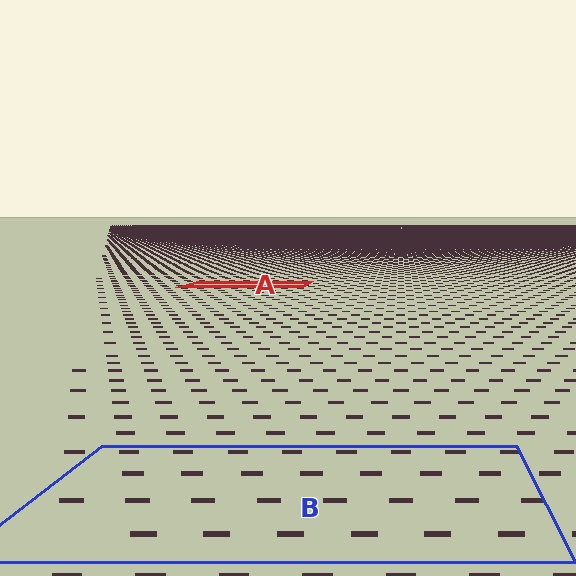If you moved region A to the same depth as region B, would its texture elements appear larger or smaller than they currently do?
They would appear larger. At a closer depth, the same texture elements are projected at a bigger on-screen size.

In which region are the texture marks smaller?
The texture marks are smaller in region A, because it is farther away.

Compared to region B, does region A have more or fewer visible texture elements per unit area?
Region A has more texture elements per unit area — they are packed more densely because it is farther away.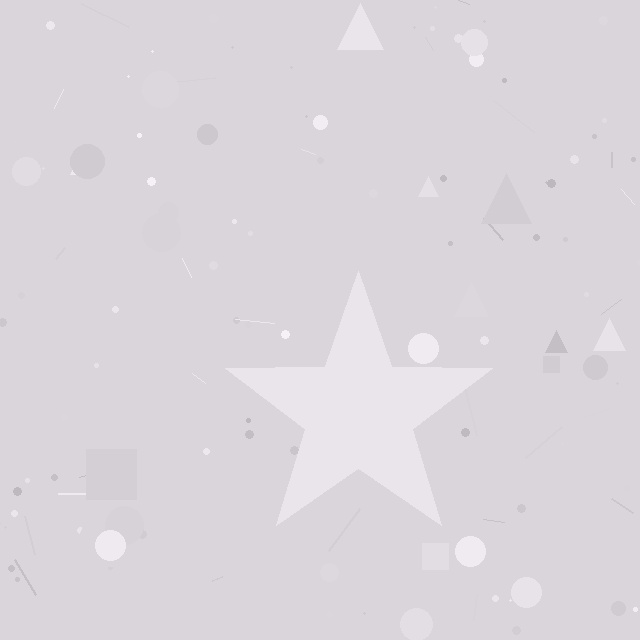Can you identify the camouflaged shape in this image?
The camouflaged shape is a star.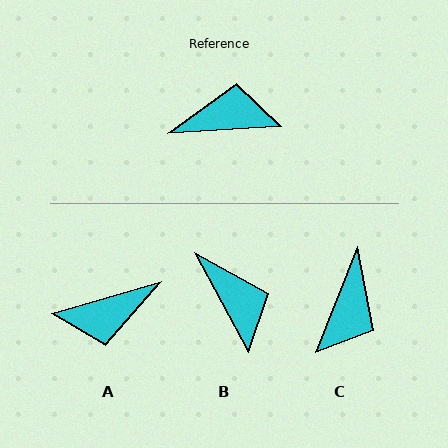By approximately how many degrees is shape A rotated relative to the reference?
Approximately 167 degrees clockwise.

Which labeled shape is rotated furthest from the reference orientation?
A, about 167 degrees away.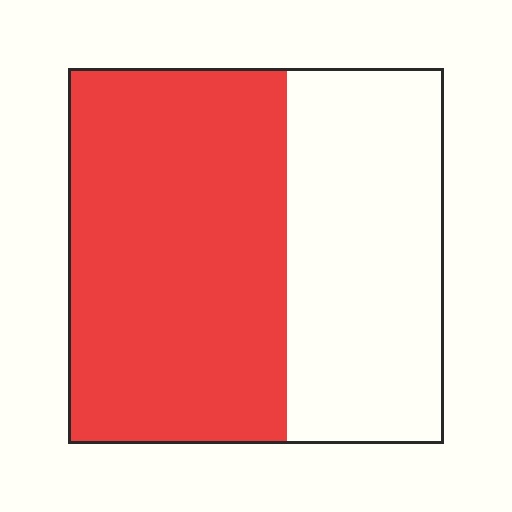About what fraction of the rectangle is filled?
About three fifths (3/5).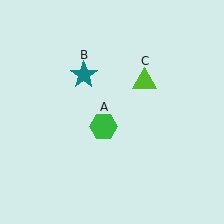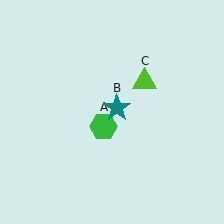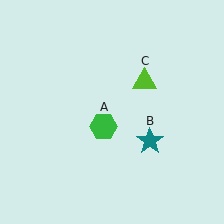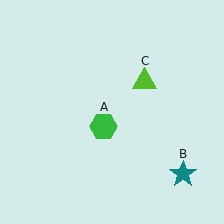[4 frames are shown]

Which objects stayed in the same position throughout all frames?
Green hexagon (object A) and lime triangle (object C) remained stationary.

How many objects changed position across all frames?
1 object changed position: teal star (object B).